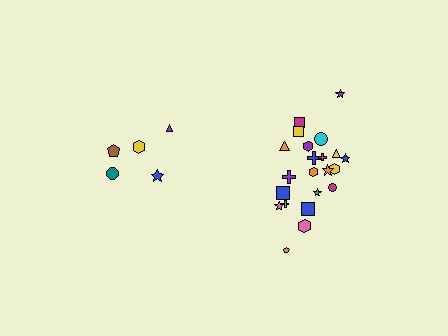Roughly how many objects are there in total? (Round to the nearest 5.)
Roughly 25 objects in total.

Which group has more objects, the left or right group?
The right group.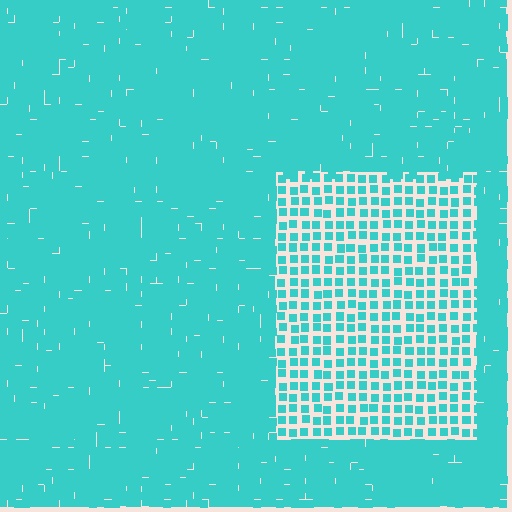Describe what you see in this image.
The image contains small cyan elements arranged at two different densities. A rectangle-shaped region is visible where the elements are less densely packed than the surrounding area.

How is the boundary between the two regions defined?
The boundary is defined by a change in element density (approximately 2.4x ratio). All elements are the same color, size, and shape.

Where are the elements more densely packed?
The elements are more densely packed outside the rectangle boundary.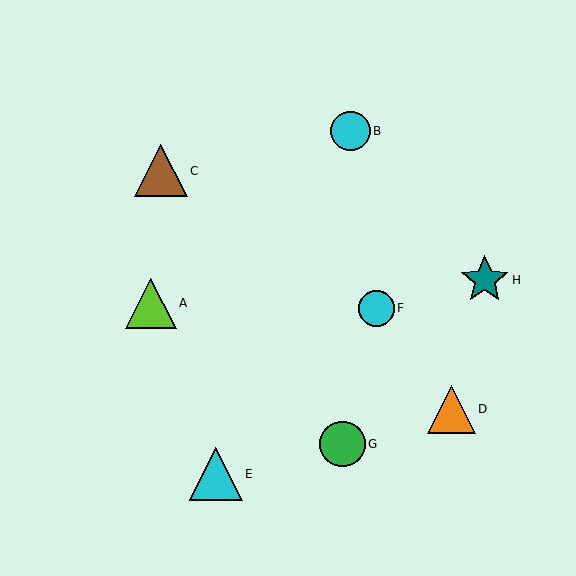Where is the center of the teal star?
The center of the teal star is at (485, 280).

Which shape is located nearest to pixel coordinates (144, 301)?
The lime triangle (labeled A) at (151, 303) is nearest to that location.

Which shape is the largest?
The cyan triangle (labeled E) is the largest.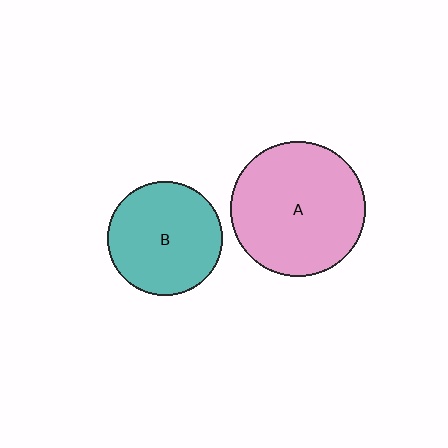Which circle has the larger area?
Circle A (pink).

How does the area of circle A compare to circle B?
Approximately 1.4 times.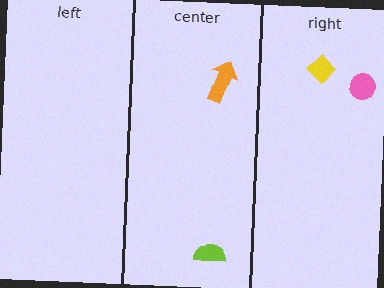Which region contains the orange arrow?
The center region.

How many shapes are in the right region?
2.